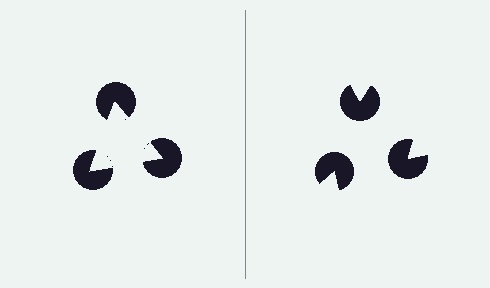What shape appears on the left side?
An illusory triangle.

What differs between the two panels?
The pac-man discs are positioned identically on both sides; only the wedge orientations differ. On the left they align to a triangle; on the right they are misaligned.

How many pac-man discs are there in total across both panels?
6 — 3 on each side.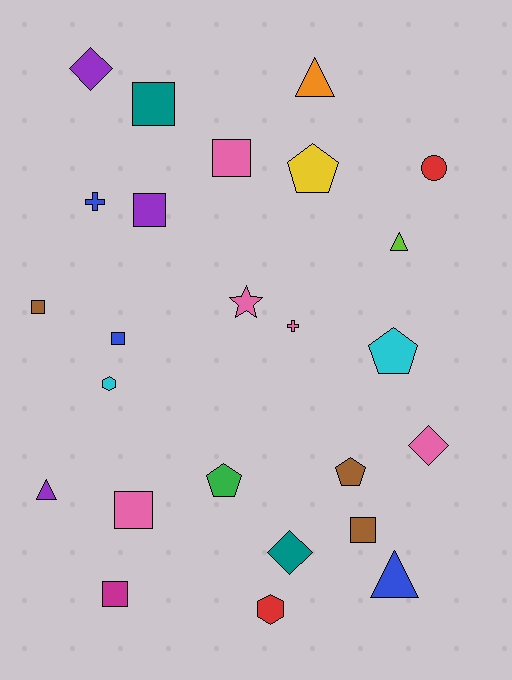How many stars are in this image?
There is 1 star.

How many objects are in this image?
There are 25 objects.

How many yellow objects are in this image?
There is 1 yellow object.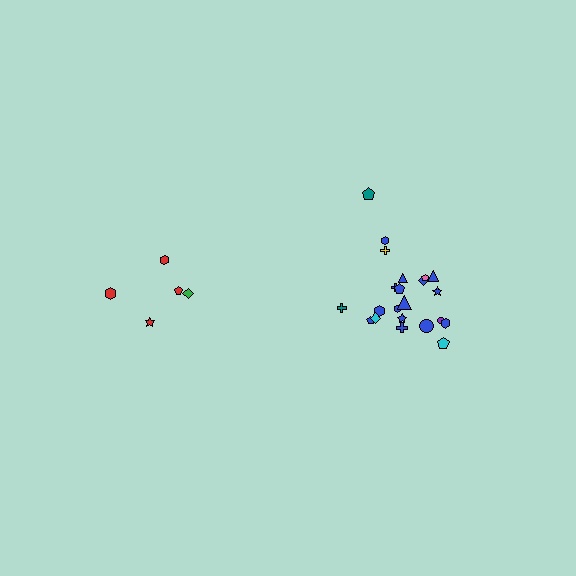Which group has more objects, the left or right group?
The right group.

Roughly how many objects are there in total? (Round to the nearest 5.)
Roughly 25 objects in total.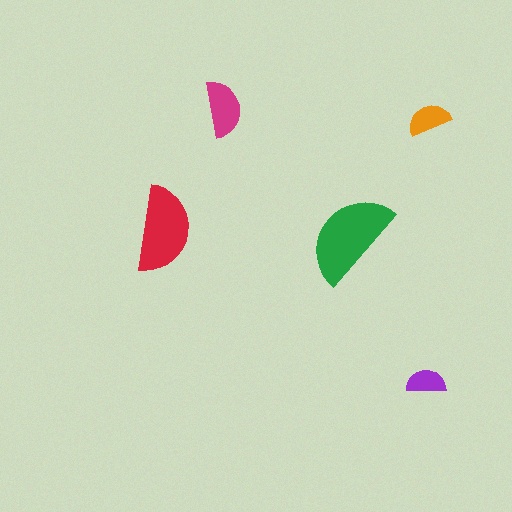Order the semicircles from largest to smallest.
the green one, the red one, the magenta one, the orange one, the purple one.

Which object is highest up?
The magenta semicircle is topmost.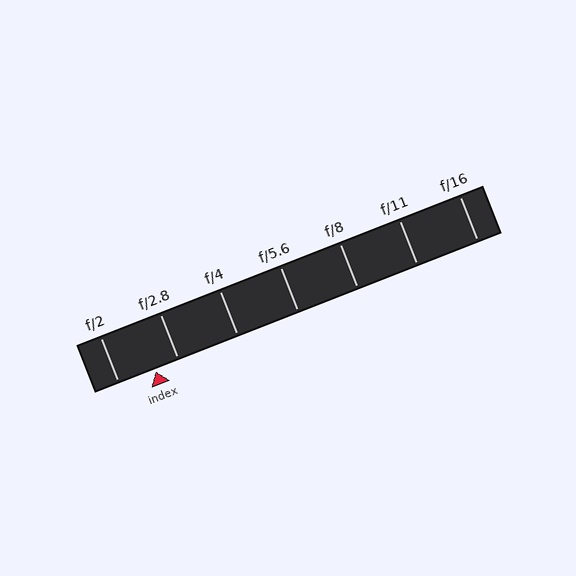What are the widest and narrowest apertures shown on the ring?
The widest aperture shown is f/2 and the narrowest is f/16.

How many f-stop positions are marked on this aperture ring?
There are 7 f-stop positions marked.